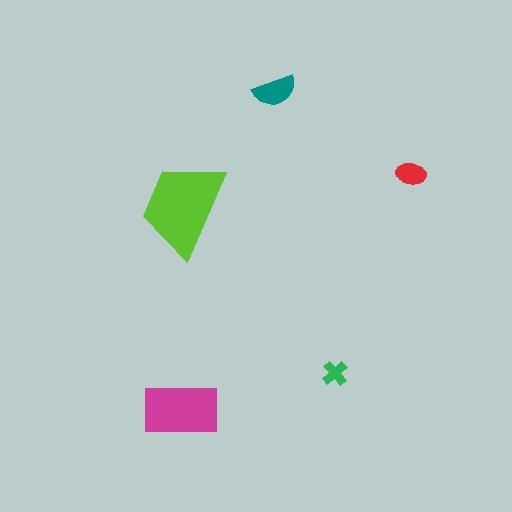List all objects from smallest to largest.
The green cross, the red ellipse, the teal semicircle, the magenta rectangle, the lime trapezoid.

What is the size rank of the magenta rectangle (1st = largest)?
2nd.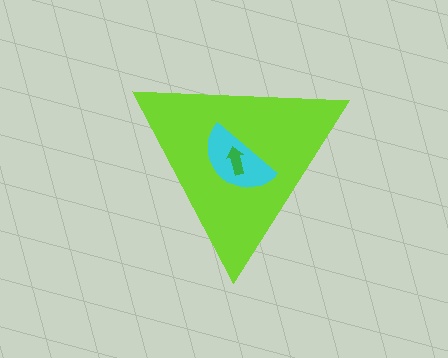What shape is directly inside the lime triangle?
The cyan semicircle.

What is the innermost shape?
The green arrow.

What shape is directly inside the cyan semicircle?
The green arrow.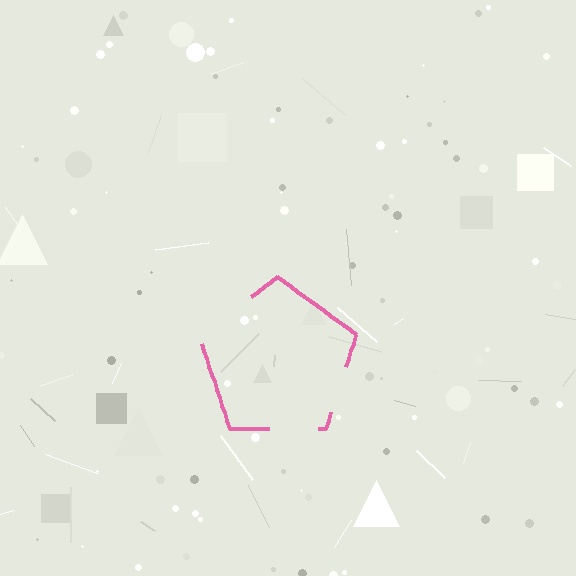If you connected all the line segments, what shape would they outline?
They would outline a pentagon.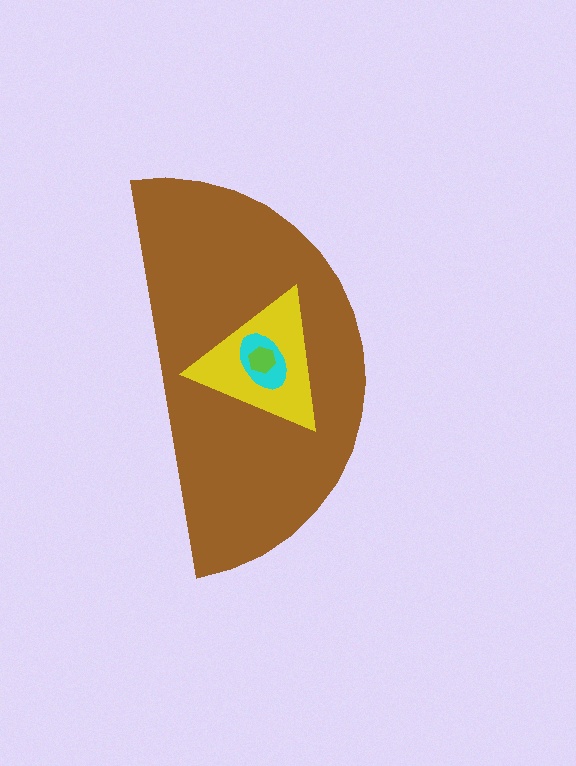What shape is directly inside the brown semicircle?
The yellow triangle.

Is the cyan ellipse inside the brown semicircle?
Yes.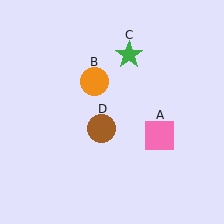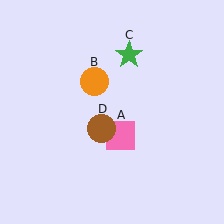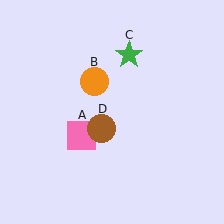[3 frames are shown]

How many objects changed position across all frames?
1 object changed position: pink square (object A).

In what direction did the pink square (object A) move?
The pink square (object A) moved left.